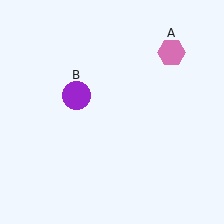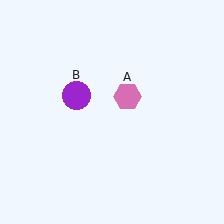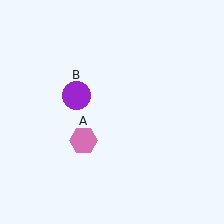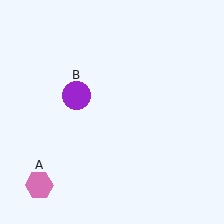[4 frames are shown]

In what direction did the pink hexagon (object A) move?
The pink hexagon (object A) moved down and to the left.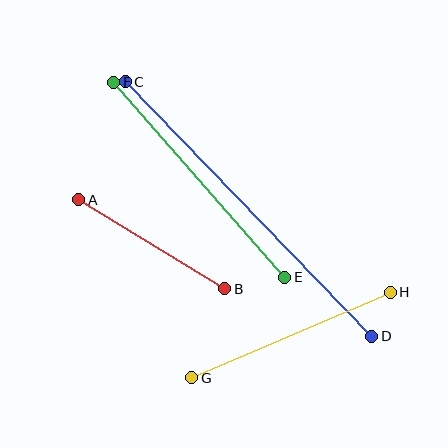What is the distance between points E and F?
The distance is approximately 259 pixels.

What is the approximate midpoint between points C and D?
The midpoint is at approximately (249, 209) pixels.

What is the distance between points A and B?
The distance is approximately 171 pixels.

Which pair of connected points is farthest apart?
Points C and D are farthest apart.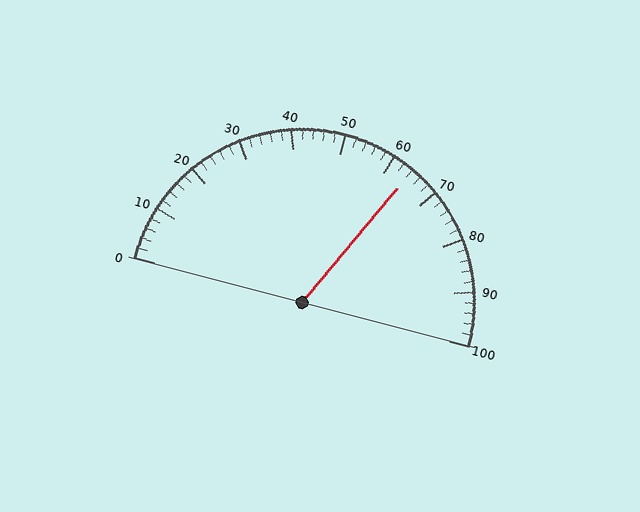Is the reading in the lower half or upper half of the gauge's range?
The reading is in the upper half of the range (0 to 100).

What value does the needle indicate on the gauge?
The needle indicates approximately 64.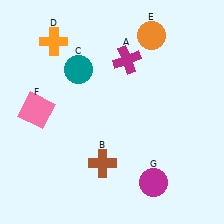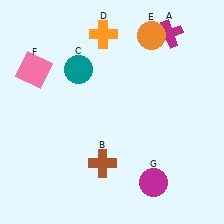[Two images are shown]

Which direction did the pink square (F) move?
The pink square (F) moved up.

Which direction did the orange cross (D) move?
The orange cross (D) moved right.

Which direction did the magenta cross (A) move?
The magenta cross (A) moved right.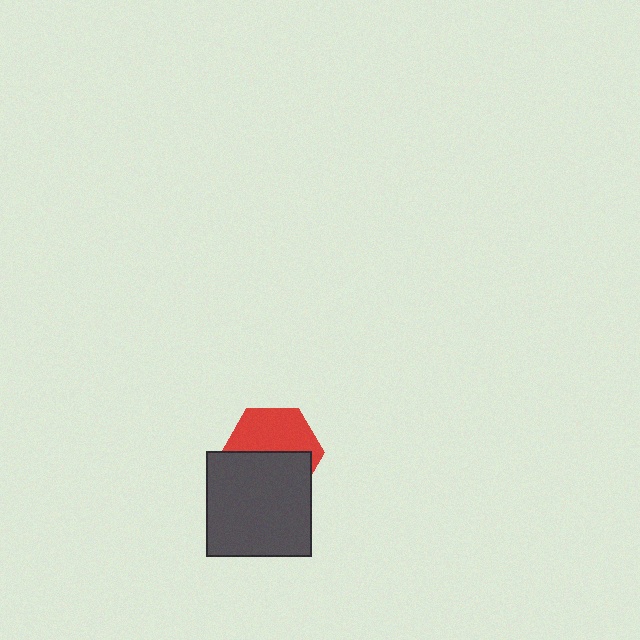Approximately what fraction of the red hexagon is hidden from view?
Roughly 49% of the red hexagon is hidden behind the dark gray square.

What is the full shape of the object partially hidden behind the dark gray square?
The partially hidden object is a red hexagon.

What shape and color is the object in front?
The object in front is a dark gray square.